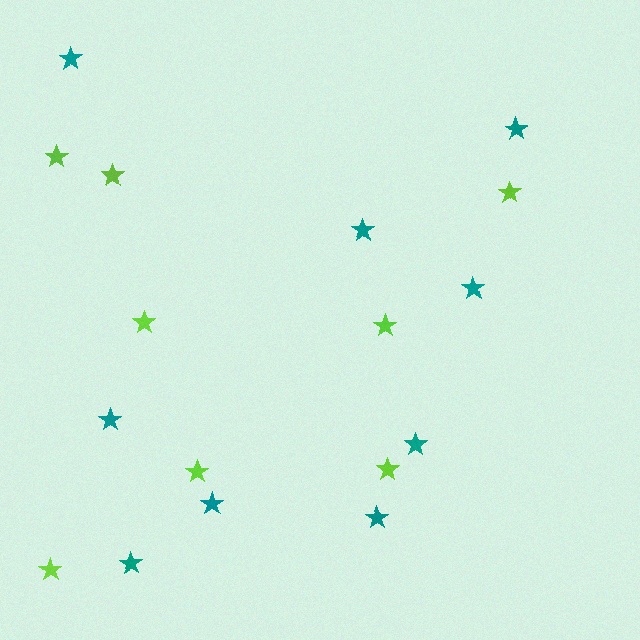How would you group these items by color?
There are 2 groups: one group of teal stars (9) and one group of lime stars (8).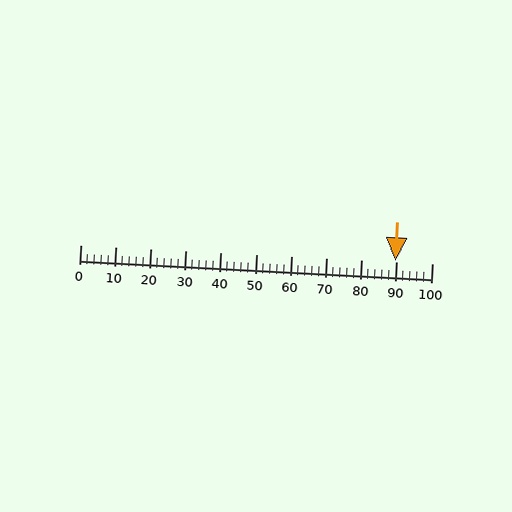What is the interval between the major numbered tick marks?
The major tick marks are spaced 10 units apart.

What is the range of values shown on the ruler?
The ruler shows values from 0 to 100.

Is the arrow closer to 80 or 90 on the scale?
The arrow is closer to 90.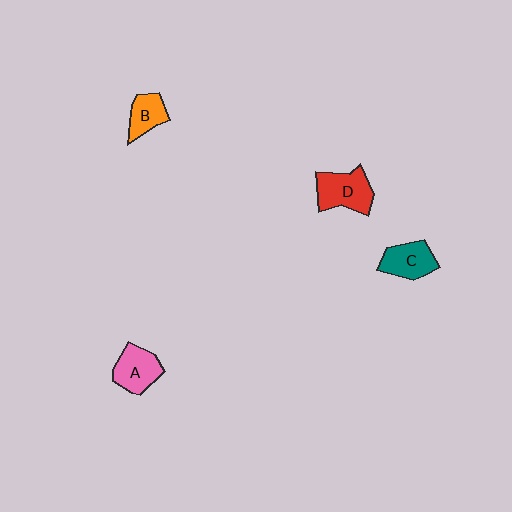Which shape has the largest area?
Shape D (red).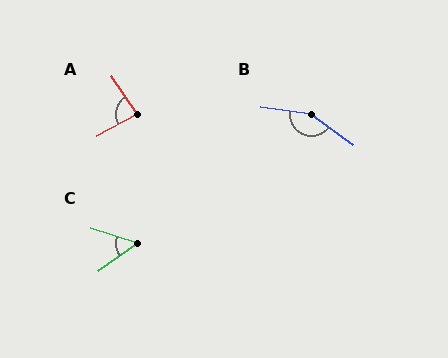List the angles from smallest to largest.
C (54°), A (84°), B (152°).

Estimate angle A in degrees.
Approximately 84 degrees.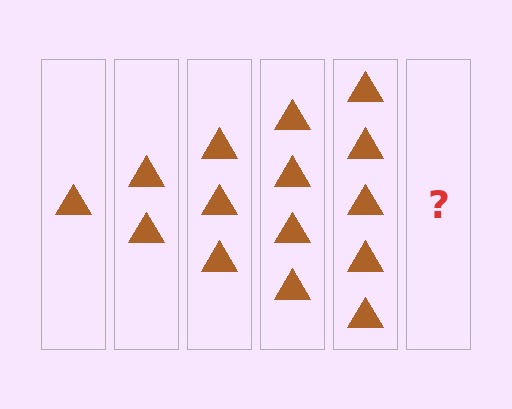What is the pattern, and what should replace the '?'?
The pattern is that each step adds one more triangle. The '?' should be 6 triangles.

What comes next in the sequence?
The next element should be 6 triangles.